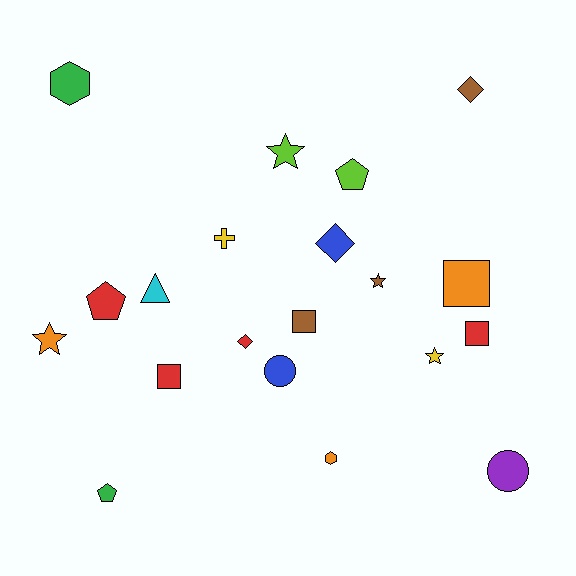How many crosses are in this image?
There is 1 cross.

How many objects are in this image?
There are 20 objects.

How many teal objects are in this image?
There are no teal objects.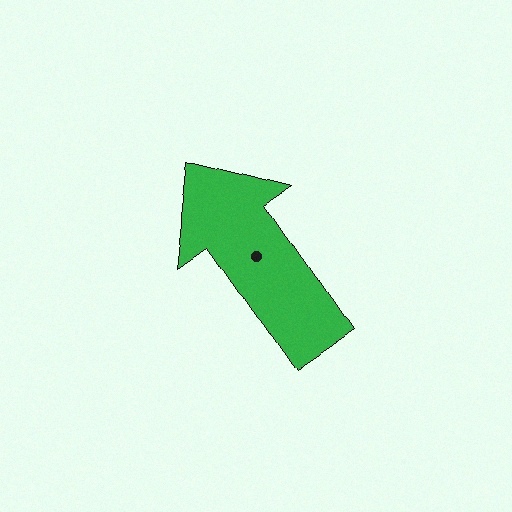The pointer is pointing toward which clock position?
Roughly 11 o'clock.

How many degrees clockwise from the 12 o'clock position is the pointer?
Approximately 325 degrees.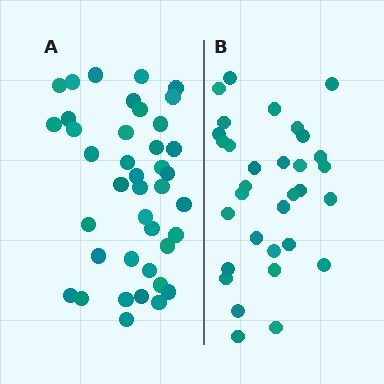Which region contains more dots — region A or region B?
Region A (the left region) has more dots.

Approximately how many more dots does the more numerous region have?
Region A has roughly 8 or so more dots than region B.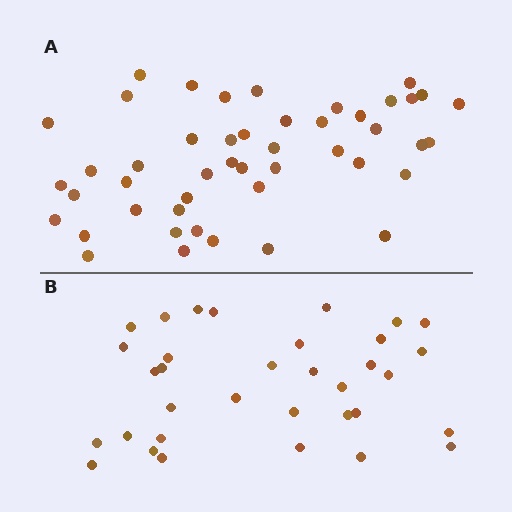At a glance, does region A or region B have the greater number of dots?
Region A (the top region) has more dots.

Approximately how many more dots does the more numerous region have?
Region A has approximately 15 more dots than region B.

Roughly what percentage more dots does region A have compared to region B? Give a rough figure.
About 40% more.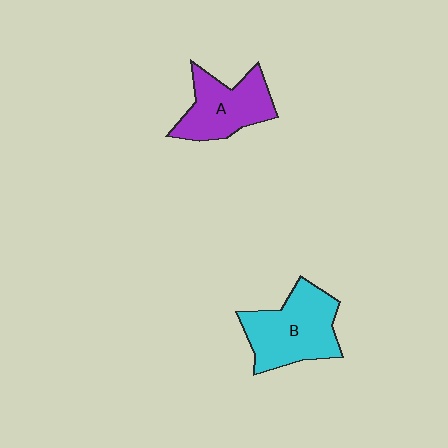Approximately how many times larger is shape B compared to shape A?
Approximately 1.2 times.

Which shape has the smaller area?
Shape A (purple).